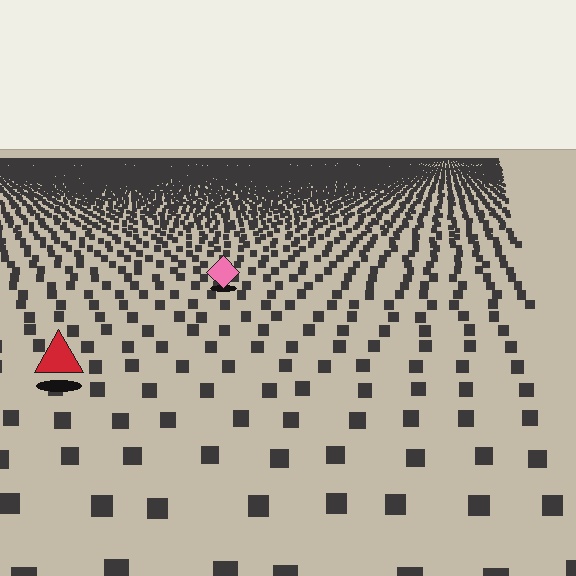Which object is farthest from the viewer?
The pink diamond is farthest from the viewer. It appears smaller and the ground texture around it is denser.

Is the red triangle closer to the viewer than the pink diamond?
Yes. The red triangle is closer — you can tell from the texture gradient: the ground texture is coarser near it.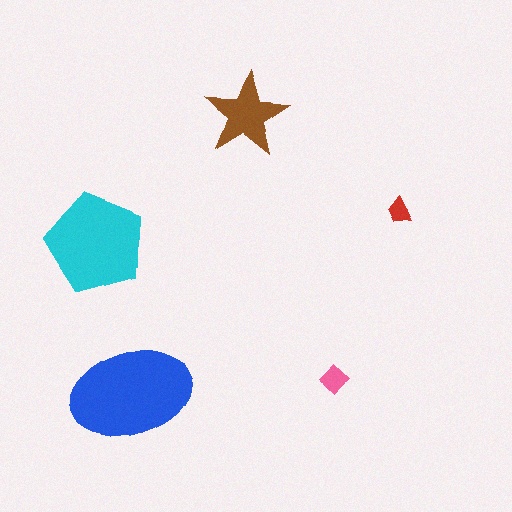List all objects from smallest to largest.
The red trapezoid, the pink diamond, the brown star, the cyan pentagon, the blue ellipse.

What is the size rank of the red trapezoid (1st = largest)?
5th.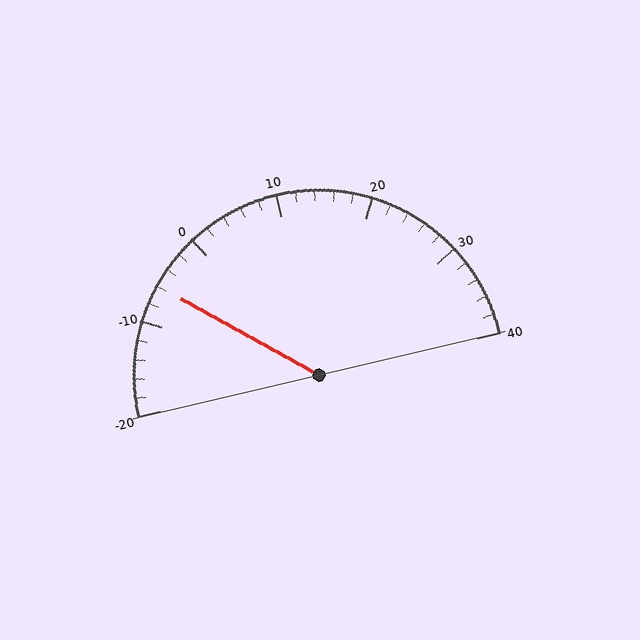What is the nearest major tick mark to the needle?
The nearest major tick mark is -10.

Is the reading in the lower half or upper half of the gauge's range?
The reading is in the lower half of the range (-20 to 40).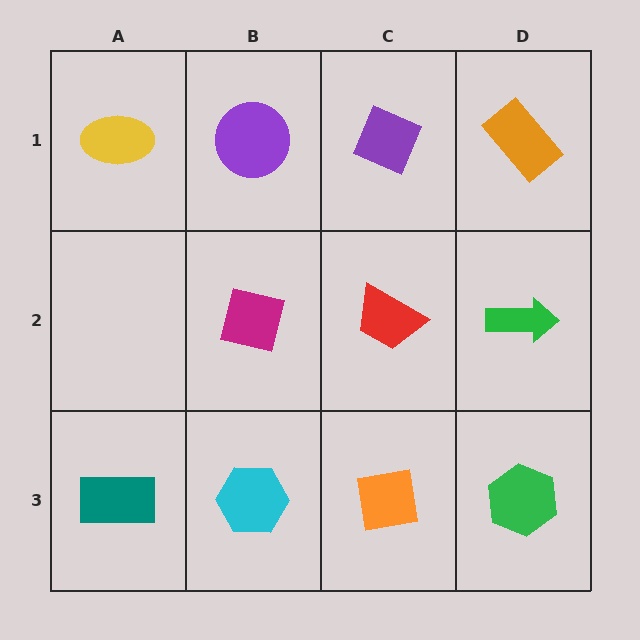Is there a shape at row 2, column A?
No, that cell is empty.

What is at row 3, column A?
A teal rectangle.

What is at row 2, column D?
A green arrow.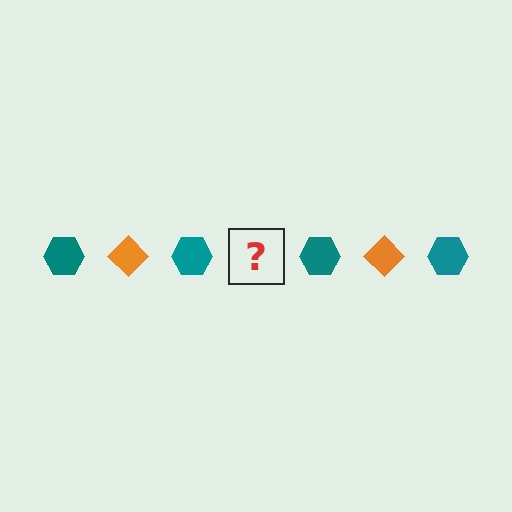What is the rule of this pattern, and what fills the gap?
The rule is that the pattern alternates between teal hexagon and orange diamond. The gap should be filled with an orange diamond.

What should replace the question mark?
The question mark should be replaced with an orange diamond.